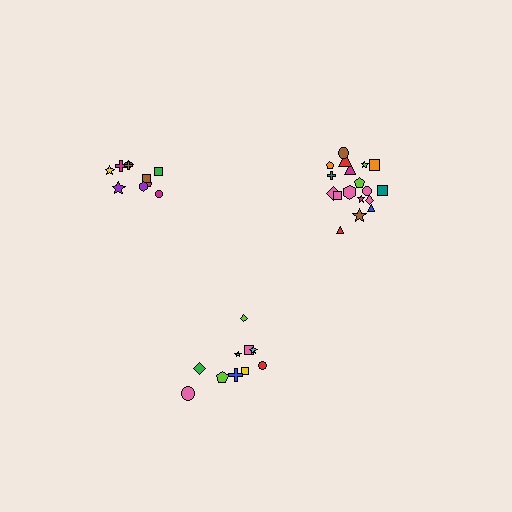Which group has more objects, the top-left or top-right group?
The top-right group.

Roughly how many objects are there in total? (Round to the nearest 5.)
Roughly 40 objects in total.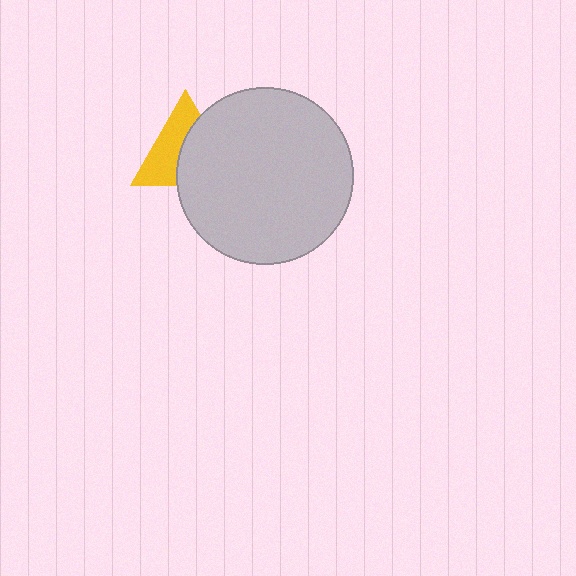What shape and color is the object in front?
The object in front is a light gray circle.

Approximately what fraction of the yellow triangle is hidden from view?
Roughly 51% of the yellow triangle is hidden behind the light gray circle.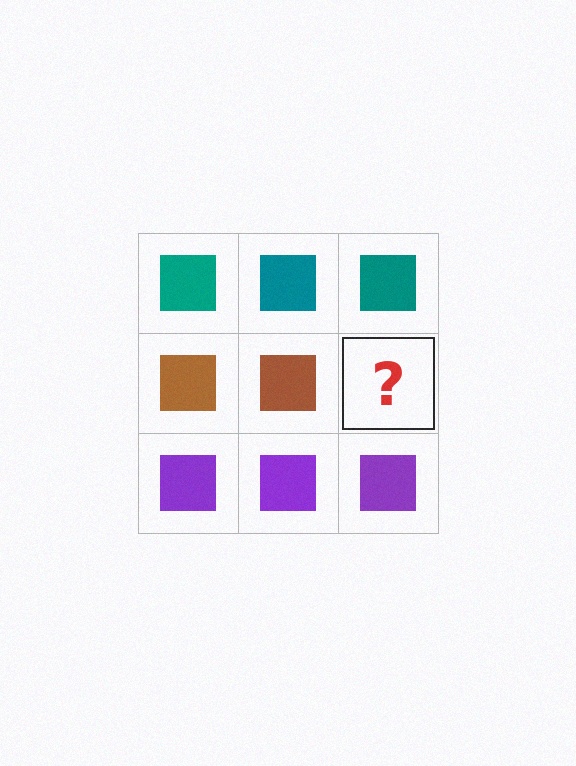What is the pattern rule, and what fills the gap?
The rule is that each row has a consistent color. The gap should be filled with a brown square.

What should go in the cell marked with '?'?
The missing cell should contain a brown square.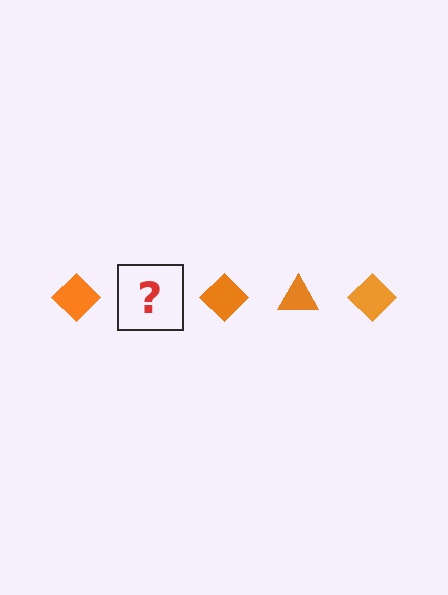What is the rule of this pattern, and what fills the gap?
The rule is that the pattern cycles through diamond, triangle shapes in orange. The gap should be filled with an orange triangle.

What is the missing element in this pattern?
The missing element is an orange triangle.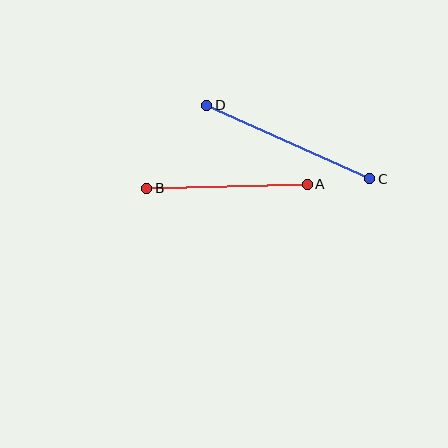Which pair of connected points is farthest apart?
Points C and D are farthest apart.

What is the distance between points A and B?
The distance is approximately 160 pixels.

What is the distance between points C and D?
The distance is approximately 179 pixels.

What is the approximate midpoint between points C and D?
The midpoint is at approximately (288, 142) pixels.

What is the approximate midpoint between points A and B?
The midpoint is at approximately (227, 186) pixels.